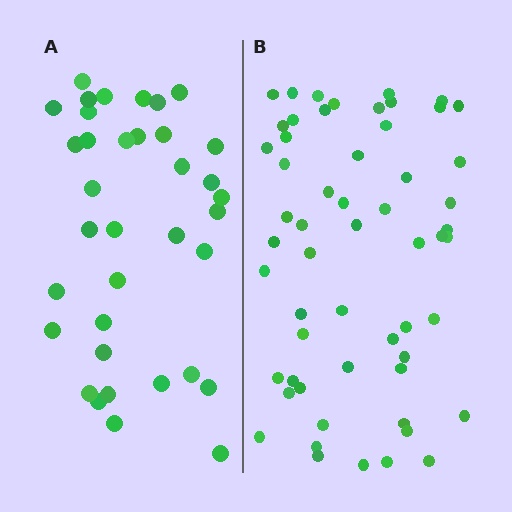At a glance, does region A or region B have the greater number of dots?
Region B (the right region) has more dots.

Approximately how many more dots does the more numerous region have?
Region B has approximately 20 more dots than region A.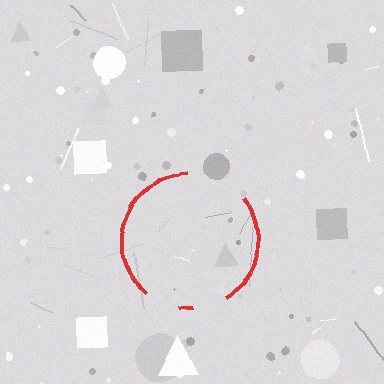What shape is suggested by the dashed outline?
The dashed outline suggests a circle.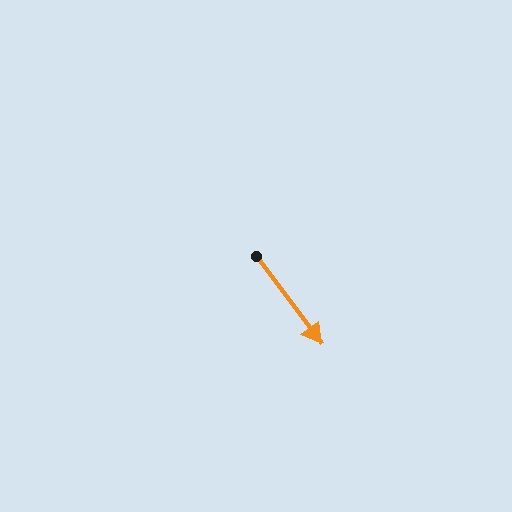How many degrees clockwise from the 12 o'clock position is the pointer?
Approximately 143 degrees.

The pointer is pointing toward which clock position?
Roughly 5 o'clock.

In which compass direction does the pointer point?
Southeast.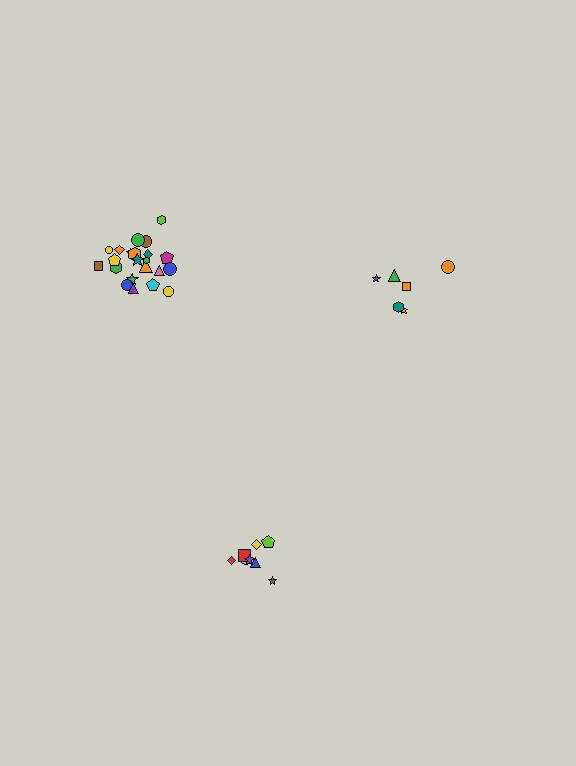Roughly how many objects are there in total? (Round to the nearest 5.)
Roughly 35 objects in total.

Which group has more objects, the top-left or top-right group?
The top-left group.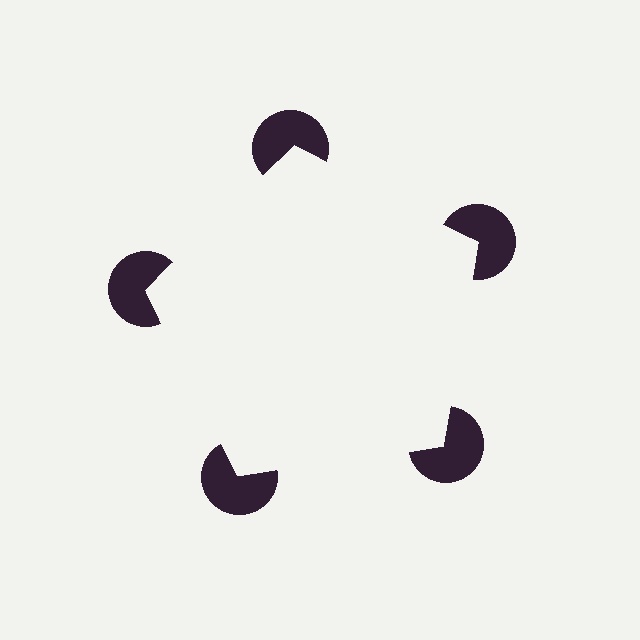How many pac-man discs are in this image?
There are 5 — one at each vertex of the illusory pentagon.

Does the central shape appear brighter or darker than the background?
It typically appears slightly brighter than the background, even though no actual brightness change is drawn.